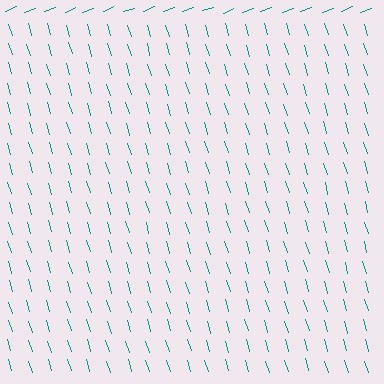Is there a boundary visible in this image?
Yes, there is a texture boundary formed by a change in line orientation.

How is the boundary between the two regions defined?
The boundary is defined purely by a change in line orientation (approximately 86 degrees difference). All lines are the same color and thickness.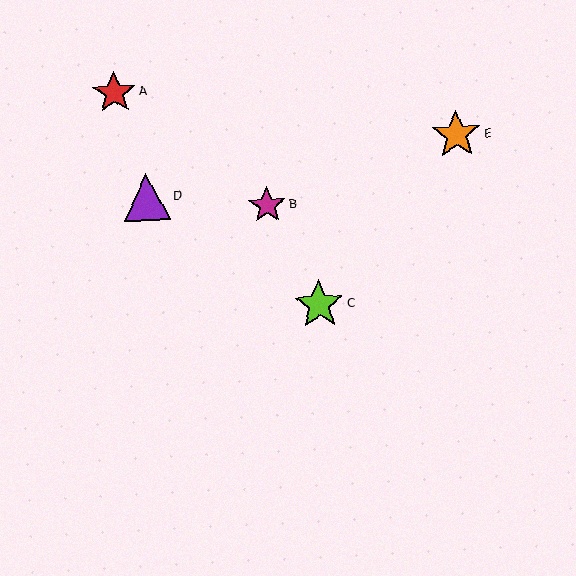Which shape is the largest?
The lime star (labeled C) is the largest.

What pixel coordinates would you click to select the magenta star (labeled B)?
Click at (267, 205) to select the magenta star B.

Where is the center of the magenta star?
The center of the magenta star is at (267, 205).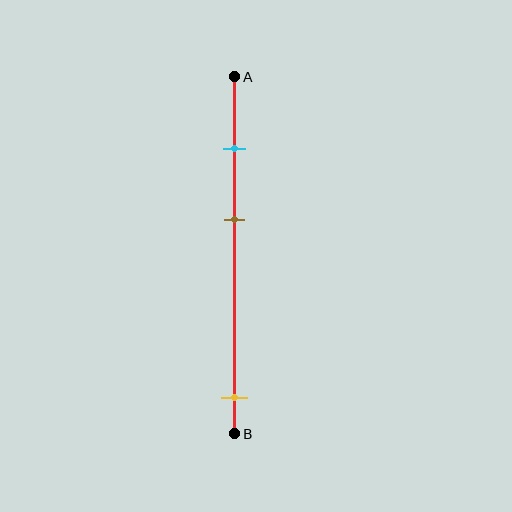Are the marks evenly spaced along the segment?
No, the marks are not evenly spaced.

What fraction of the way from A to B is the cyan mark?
The cyan mark is approximately 20% (0.2) of the way from A to B.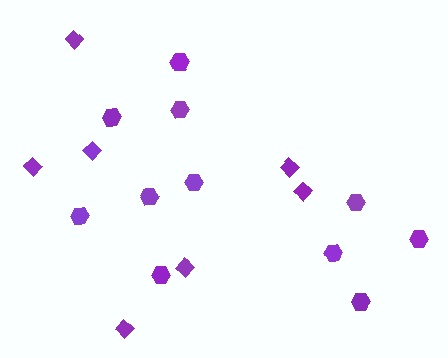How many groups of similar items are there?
There are 2 groups: one group of hexagons (11) and one group of diamonds (7).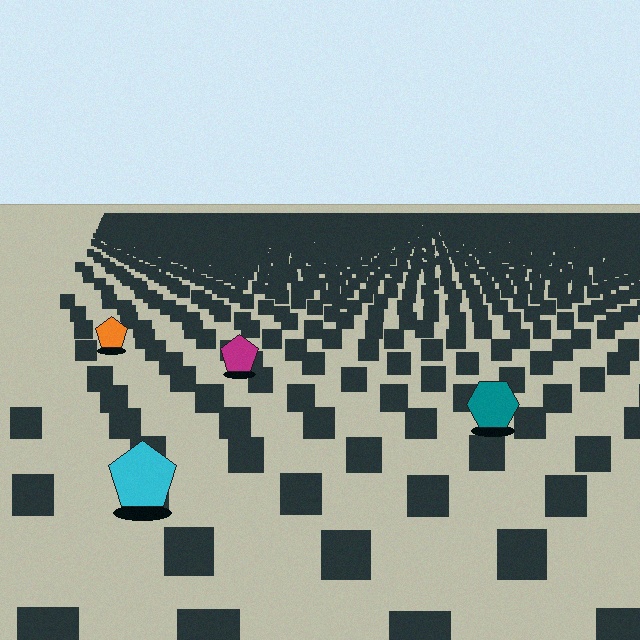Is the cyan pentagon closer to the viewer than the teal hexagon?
Yes. The cyan pentagon is closer — you can tell from the texture gradient: the ground texture is coarser near it.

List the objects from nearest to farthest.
From nearest to farthest: the cyan pentagon, the teal hexagon, the magenta pentagon, the orange pentagon.